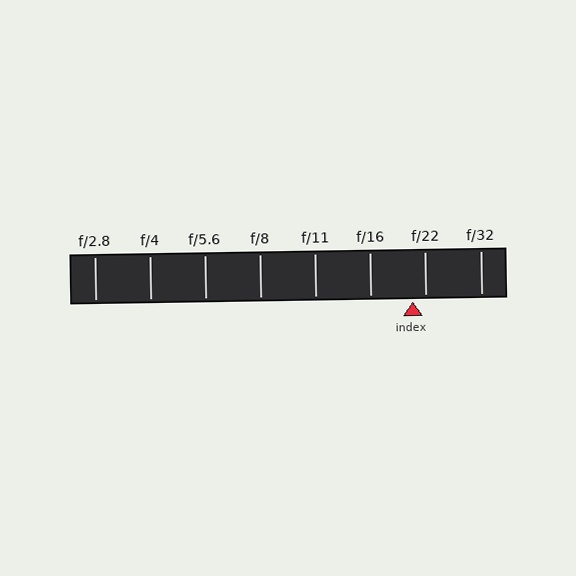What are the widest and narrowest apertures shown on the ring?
The widest aperture shown is f/2.8 and the narrowest is f/32.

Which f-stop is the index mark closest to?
The index mark is closest to f/22.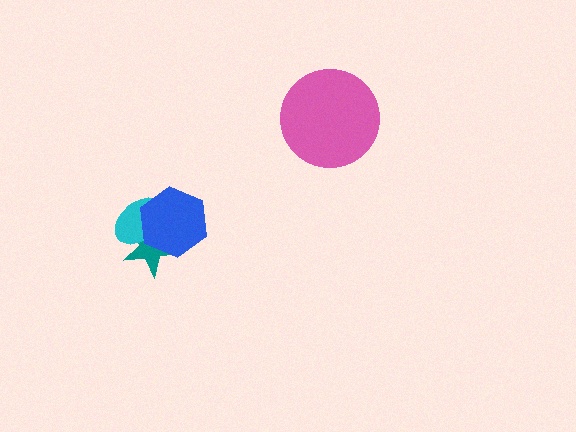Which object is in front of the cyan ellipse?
The blue hexagon is in front of the cyan ellipse.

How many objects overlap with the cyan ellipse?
2 objects overlap with the cyan ellipse.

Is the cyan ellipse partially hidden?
Yes, it is partially covered by another shape.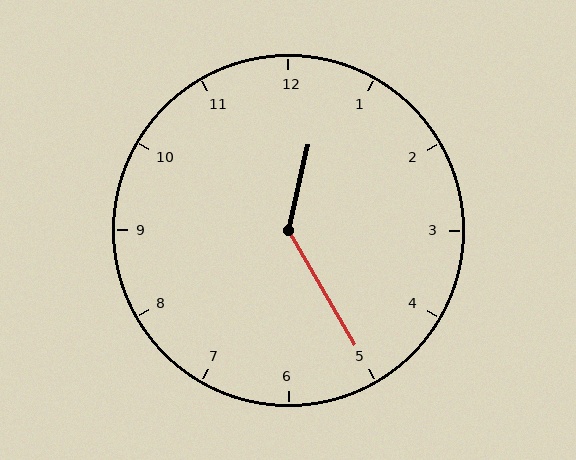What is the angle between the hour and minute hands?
Approximately 138 degrees.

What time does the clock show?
12:25.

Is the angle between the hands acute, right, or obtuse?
It is obtuse.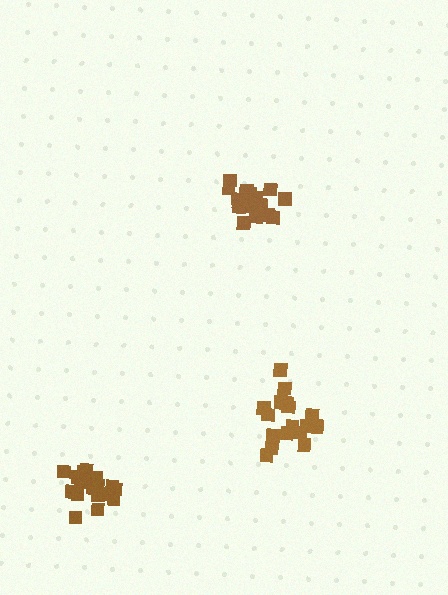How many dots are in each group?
Group 1: 19 dots, Group 2: 19 dots, Group 3: 18 dots (56 total).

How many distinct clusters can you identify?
There are 3 distinct clusters.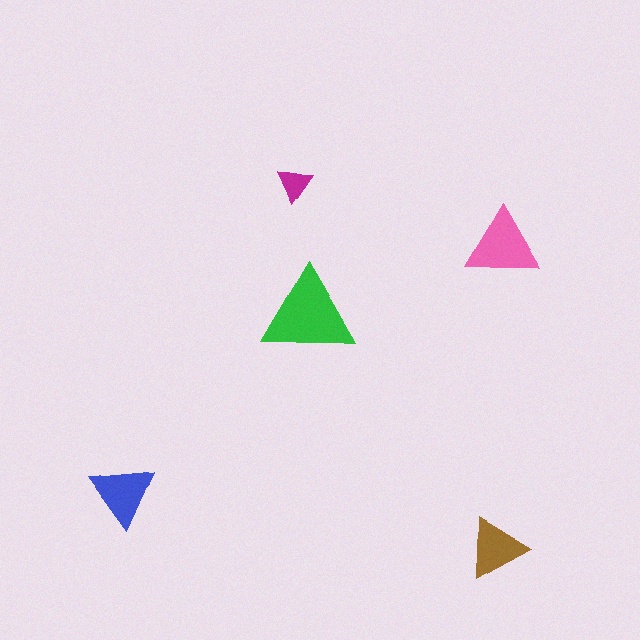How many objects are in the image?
There are 5 objects in the image.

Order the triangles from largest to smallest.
the green one, the pink one, the blue one, the brown one, the magenta one.